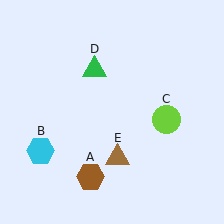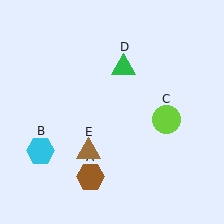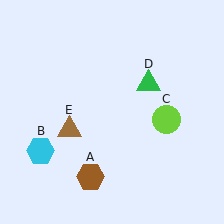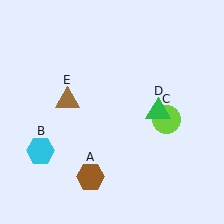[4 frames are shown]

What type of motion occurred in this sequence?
The green triangle (object D), brown triangle (object E) rotated clockwise around the center of the scene.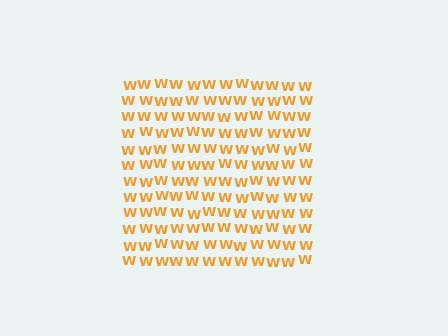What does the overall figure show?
The overall figure shows a square.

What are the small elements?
The small elements are letter W's.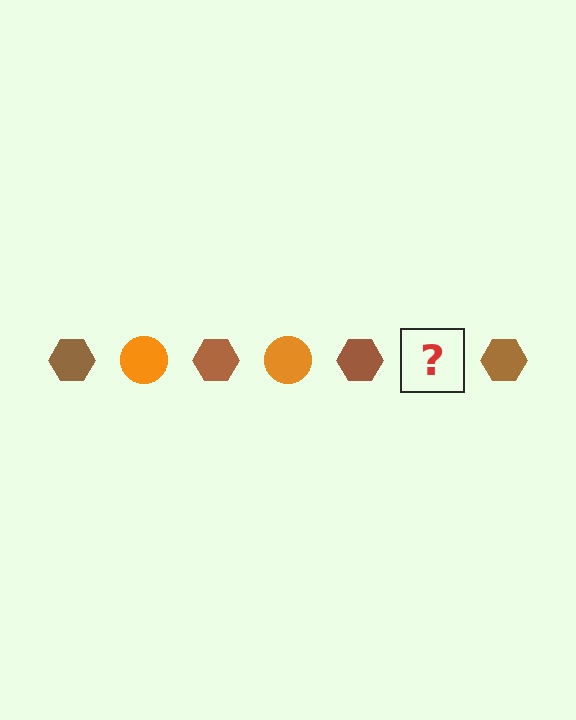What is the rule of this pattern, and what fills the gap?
The rule is that the pattern alternates between brown hexagon and orange circle. The gap should be filled with an orange circle.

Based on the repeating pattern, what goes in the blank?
The blank should be an orange circle.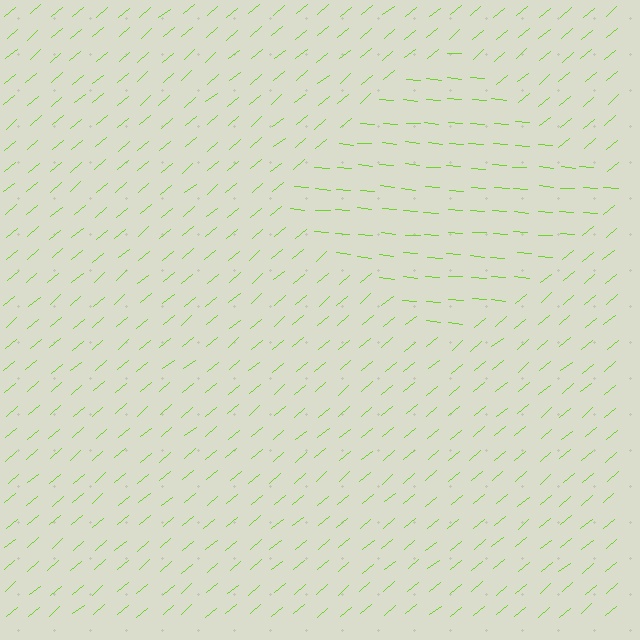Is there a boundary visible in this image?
Yes, there is a texture boundary formed by a change in line orientation.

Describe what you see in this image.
The image is filled with small lime line segments. A diamond region in the image has lines oriented differently from the surrounding lines, creating a visible texture boundary.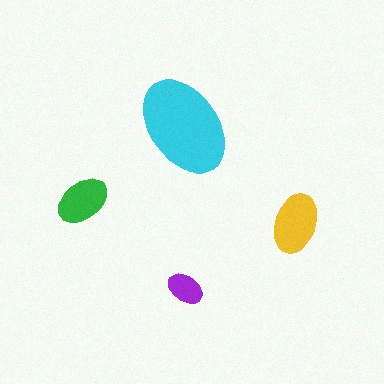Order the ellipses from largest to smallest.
the cyan one, the yellow one, the green one, the purple one.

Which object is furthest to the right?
The yellow ellipse is rightmost.